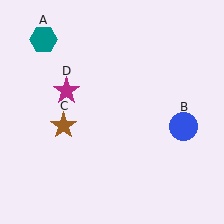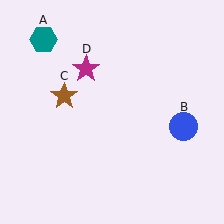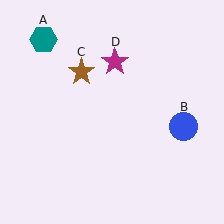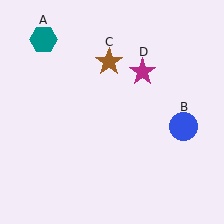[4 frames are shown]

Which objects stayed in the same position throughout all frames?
Teal hexagon (object A) and blue circle (object B) remained stationary.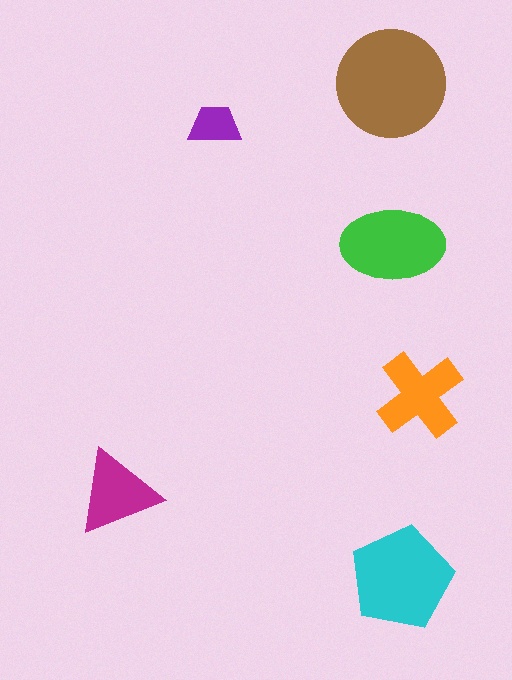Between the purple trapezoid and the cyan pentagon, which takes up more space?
The cyan pentagon.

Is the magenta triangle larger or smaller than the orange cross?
Smaller.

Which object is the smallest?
The purple trapezoid.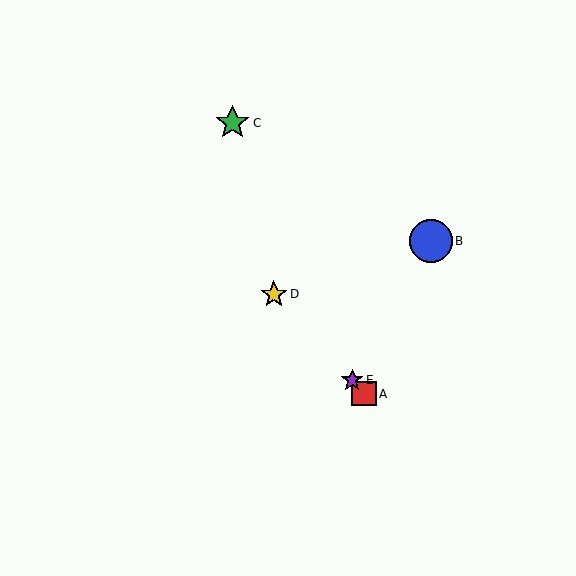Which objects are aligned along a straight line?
Objects A, D, E are aligned along a straight line.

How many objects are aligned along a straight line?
3 objects (A, D, E) are aligned along a straight line.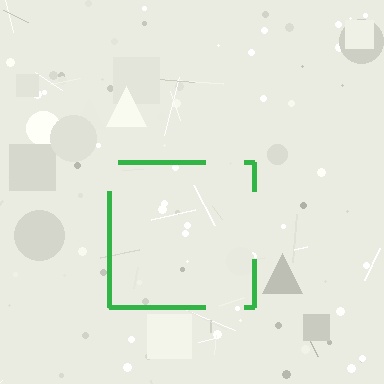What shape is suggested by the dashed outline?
The dashed outline suggests a square.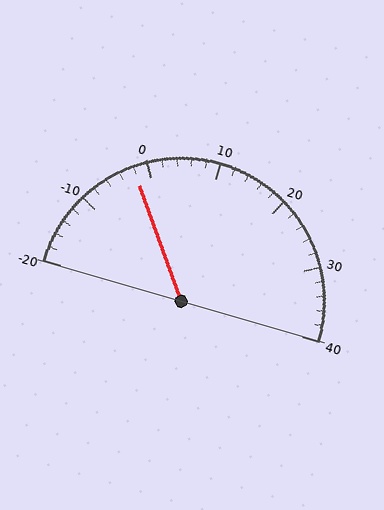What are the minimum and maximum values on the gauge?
The gauge ranges from -20 to 40.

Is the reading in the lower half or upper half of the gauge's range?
The reading is in the lower half of the range (-20 to 40).